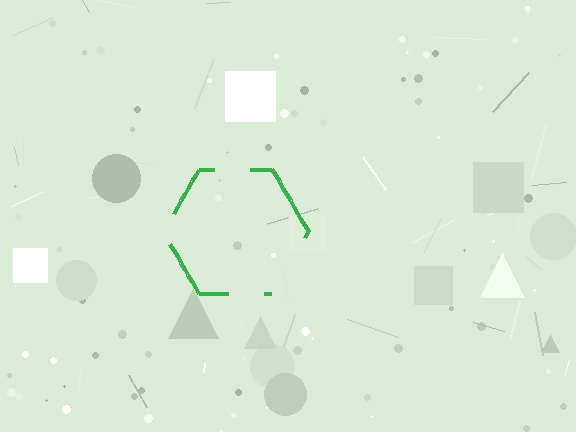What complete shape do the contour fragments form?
The contour fragments form a hexagon.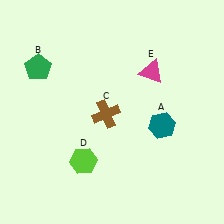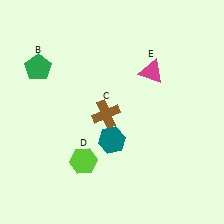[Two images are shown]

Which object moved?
The teal hexagon (A) moved left.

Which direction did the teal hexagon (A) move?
The teal hexagon (A) moved left.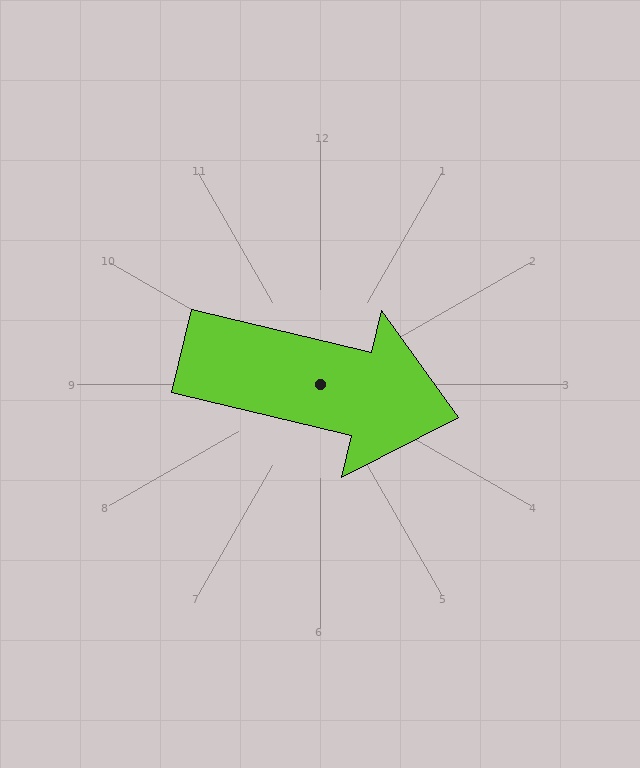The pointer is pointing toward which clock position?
Roughly 3 o'clock.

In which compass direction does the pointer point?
East.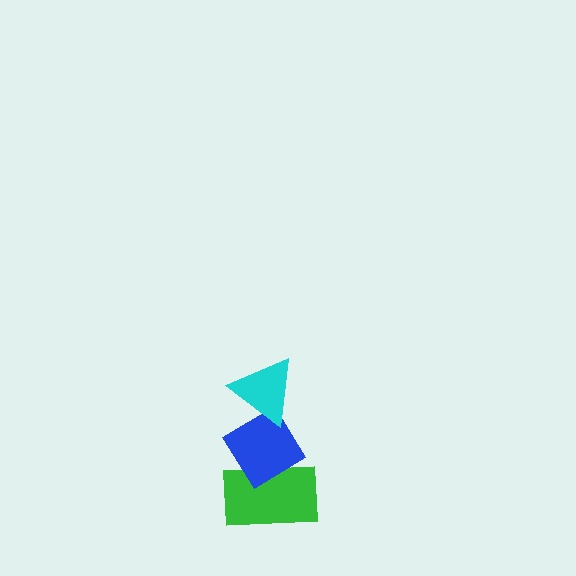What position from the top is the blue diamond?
The blue diamond is 2nd from the top.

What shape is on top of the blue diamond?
The cyan triangle is on top of the blue diamond.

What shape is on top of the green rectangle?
The blue diamond is on top of the green rectangle.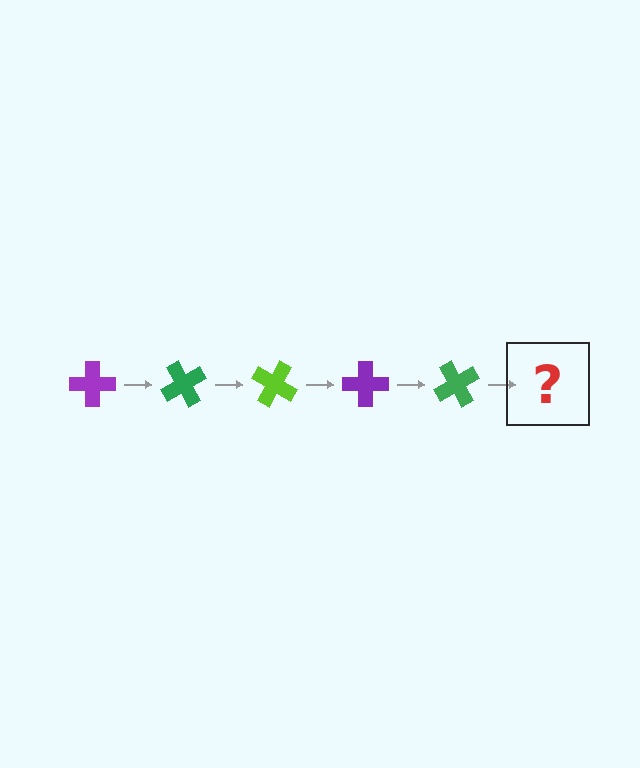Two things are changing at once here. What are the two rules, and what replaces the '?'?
The two rules are that it rotates 60 degrees each step and the color cycles through purple, green, and lime. The '?' should be a lime cross, rotated 300 degrees from the start.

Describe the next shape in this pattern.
It should be a lime cross, rotated 300 degrees from the start.